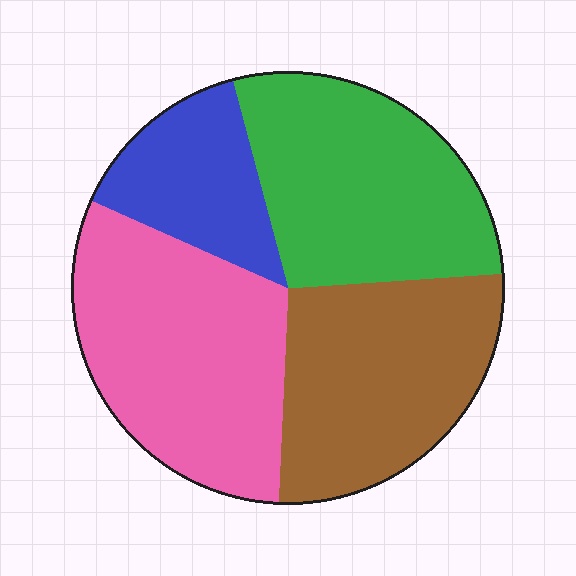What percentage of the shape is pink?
Pink takes up about one third (1/3) of the shape.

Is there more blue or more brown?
Brown.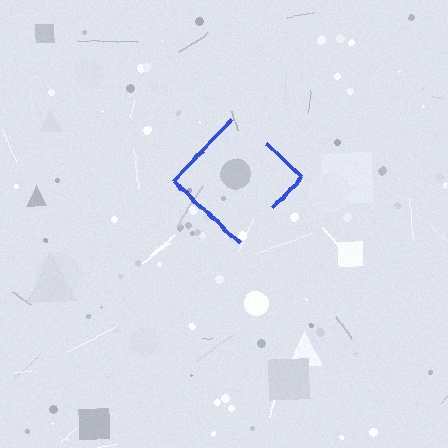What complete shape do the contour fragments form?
The contour fragments form a diamond.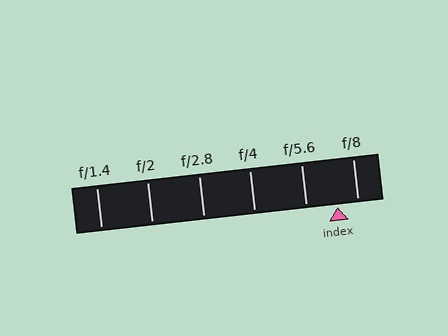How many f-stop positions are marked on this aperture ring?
There are 6 f-stop positions marked.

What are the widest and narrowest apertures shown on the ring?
The widest aperture shown is f/1.4 and the narrowest is f/8.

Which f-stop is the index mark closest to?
The index mark is closest to f/8.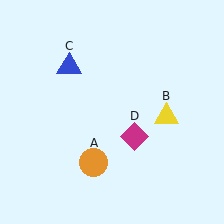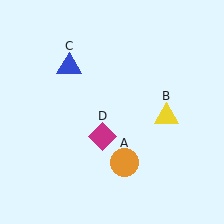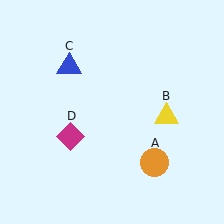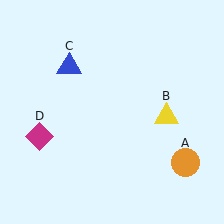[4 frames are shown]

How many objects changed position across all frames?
2 objects changed position: orange circle (object A), magenta diamond (object D).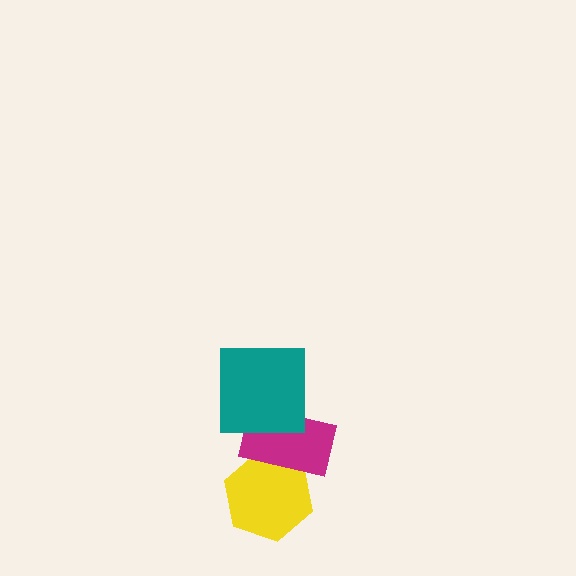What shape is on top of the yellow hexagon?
The magenta rectangle is on top of the yellow hexagon.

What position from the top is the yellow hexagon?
The yellow hexagon is 3rd from the top.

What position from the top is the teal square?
The teal square is 1st from the top.